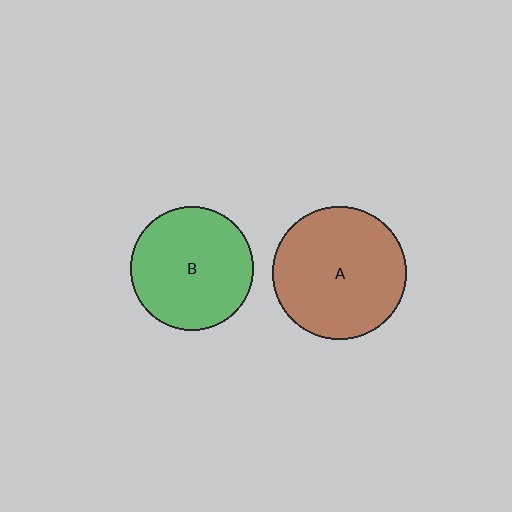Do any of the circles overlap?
No, none of the circles overlap.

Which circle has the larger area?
Circle A (brown).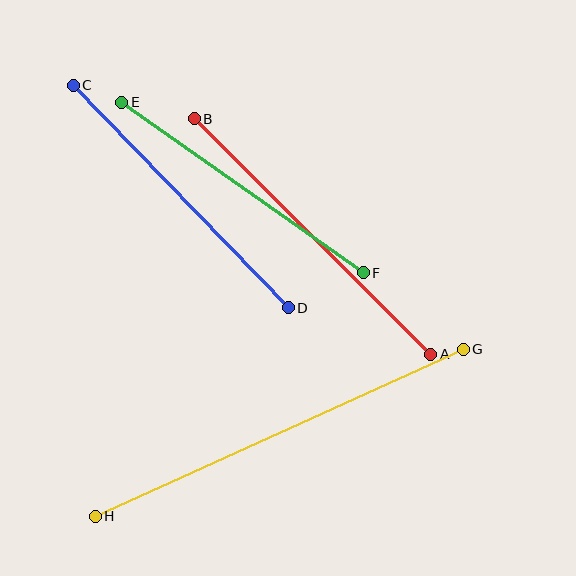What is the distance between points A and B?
The distance is approximately 333 pixels.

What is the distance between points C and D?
The distance is approximately 309 pixels.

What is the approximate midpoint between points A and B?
The midpoint is at approximately (312, 237) pixels.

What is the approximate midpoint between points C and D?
The midpoint is at approximately (181, 197) pixels.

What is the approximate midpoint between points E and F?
The midpoint is at approximately (242, 188) pixels.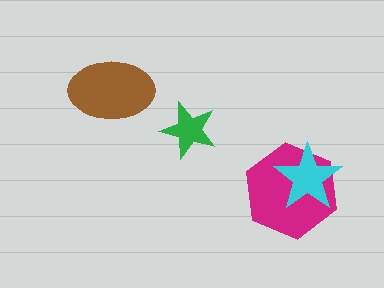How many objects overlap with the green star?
0 objects overlap with the green star.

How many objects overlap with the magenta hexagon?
1 object overlaps with the magenta hexagon.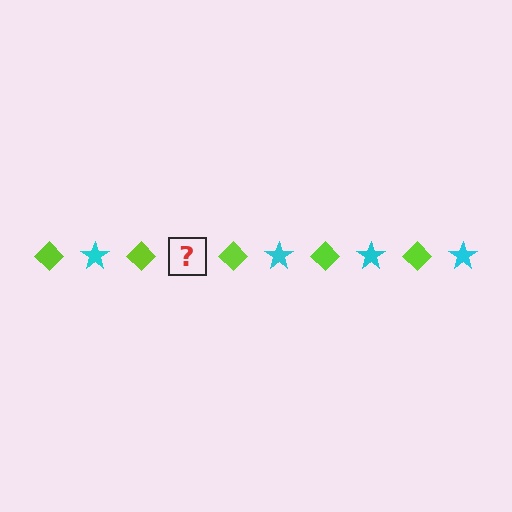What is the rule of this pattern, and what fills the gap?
The rule is that the pattern alternates between lime diamond and cyan star. The gap should be filled with a cyan star.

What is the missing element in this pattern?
The missing element is a cyan star.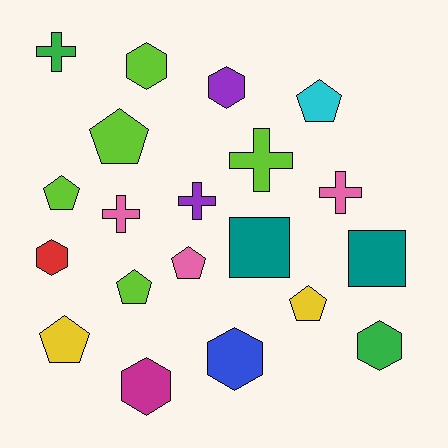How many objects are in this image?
There are 20 objects.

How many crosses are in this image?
There are 5 crosses.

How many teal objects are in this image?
There are 2 teal objects.